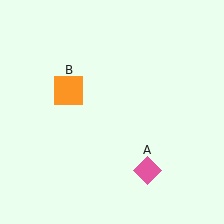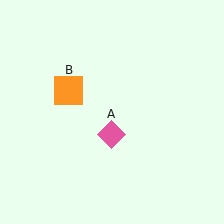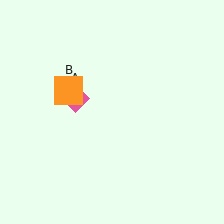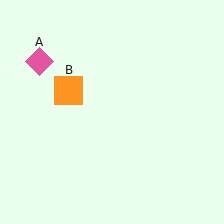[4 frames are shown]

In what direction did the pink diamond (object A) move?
The pink diamond (object A) moved up and to the left.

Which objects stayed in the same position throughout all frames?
Orange square (object B) remained stationary.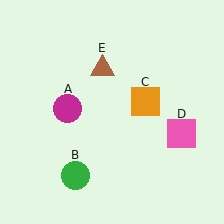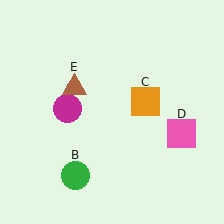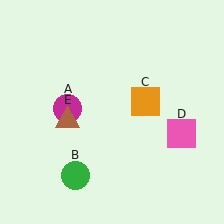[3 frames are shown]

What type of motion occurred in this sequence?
The brown triangle (object E) rotated counterclockwise around the center of the scene.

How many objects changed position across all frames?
1 object changed position: brown triangle (object E).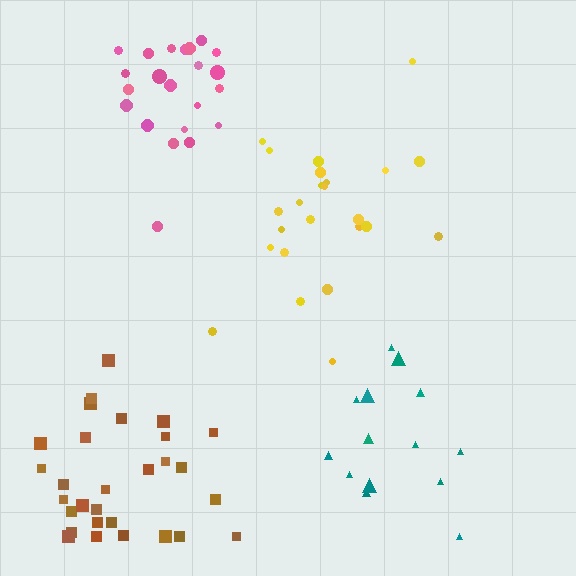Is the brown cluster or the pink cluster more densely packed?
Pink.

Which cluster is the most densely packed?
Pink.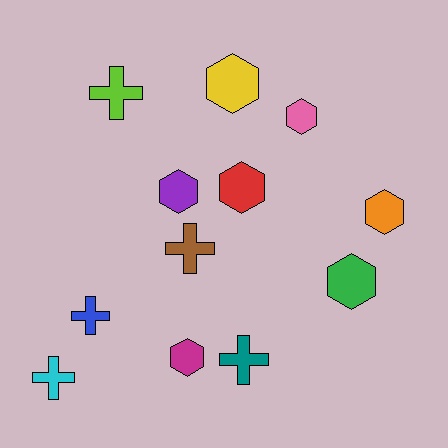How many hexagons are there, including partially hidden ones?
There are 7 hexagons.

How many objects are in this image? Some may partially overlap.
There are 12 objects.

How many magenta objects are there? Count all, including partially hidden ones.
There is 1 magenta object.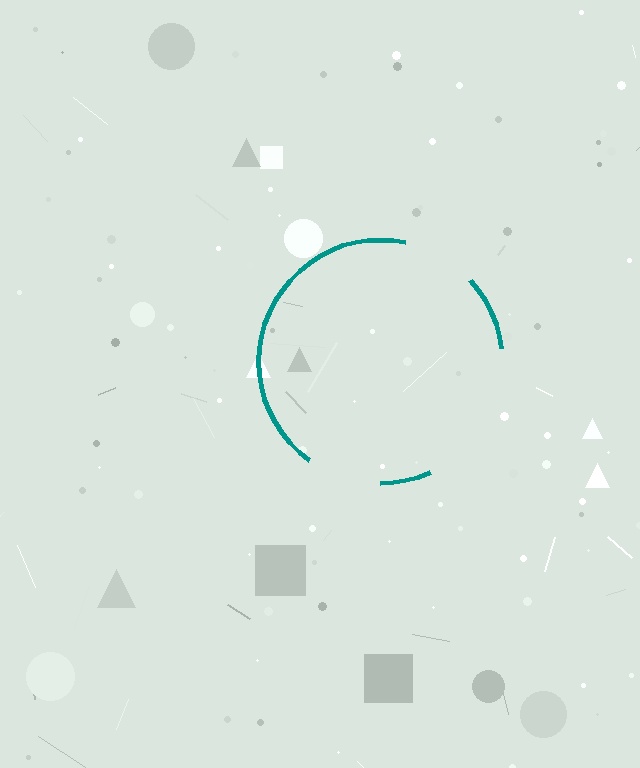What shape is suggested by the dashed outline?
The dashed outline suggests a circle.